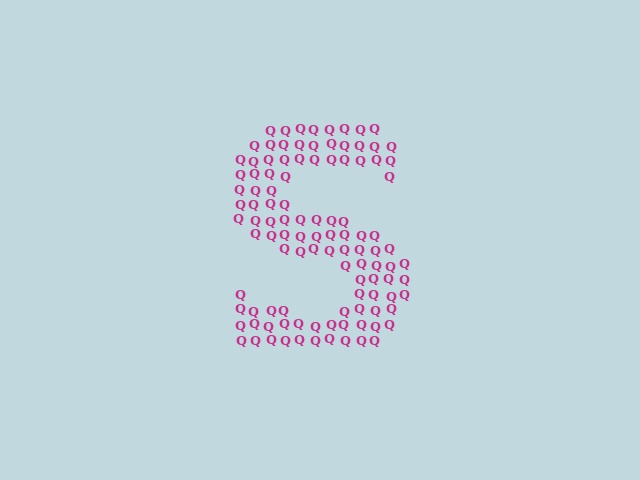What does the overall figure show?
The overall figure shows the letter S.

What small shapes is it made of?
It is made of small letter Q's.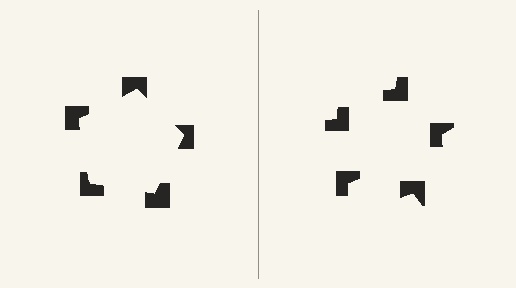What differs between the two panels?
The notched squares are positioned identically on both sides; only the wedge orientations differ. On the left they align to a pentagon; on the right they are misaligned.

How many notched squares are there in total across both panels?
10 — 5 on each side.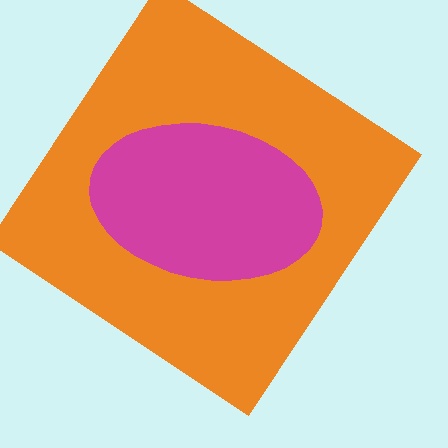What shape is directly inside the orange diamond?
The magenta ellipse.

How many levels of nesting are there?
2.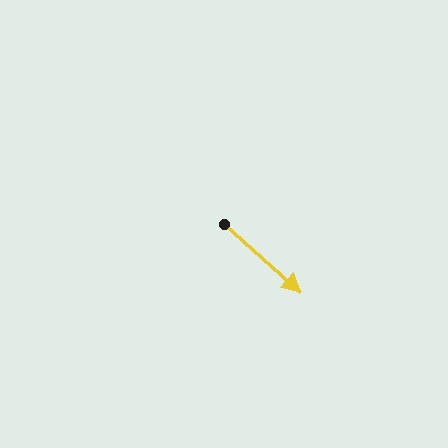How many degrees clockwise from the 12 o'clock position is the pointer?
Approximately 132 degrees.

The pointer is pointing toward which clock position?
Roughly 4 o'clock.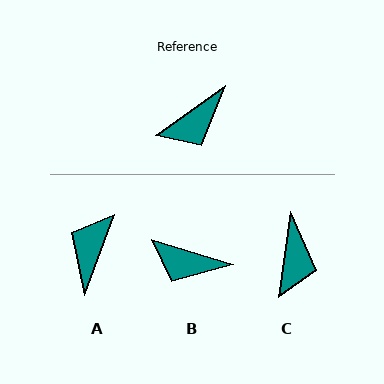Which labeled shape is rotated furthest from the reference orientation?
A, about 146 degrees away.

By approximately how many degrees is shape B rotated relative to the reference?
Approximately 53 degrees clockwise.